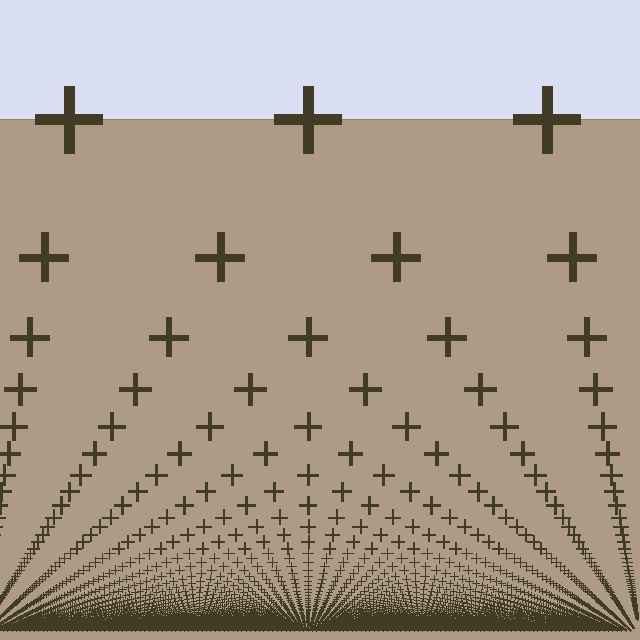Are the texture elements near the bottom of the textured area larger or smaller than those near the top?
Smaller. The gradient is inverted — elements near the bottom are smaller and denser.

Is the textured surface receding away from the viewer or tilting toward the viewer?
The surface appears to tilt toward the viewer. Texture elements get larger and sparser toward the top.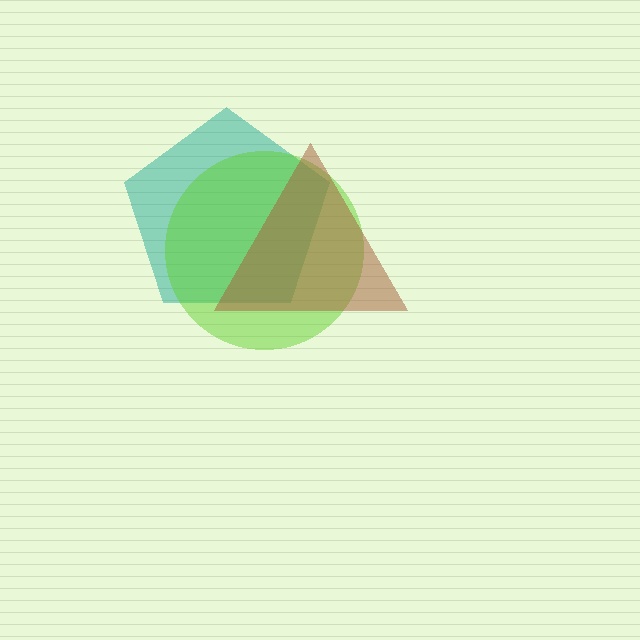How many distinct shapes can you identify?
There are 3 distinct shapes: a teal pentagon, a lime circle, a brown triangle.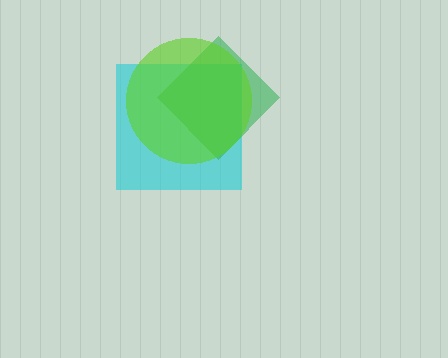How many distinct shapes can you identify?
There are 3 distinct shapes: a cyan square, a green diamond, a lime circle.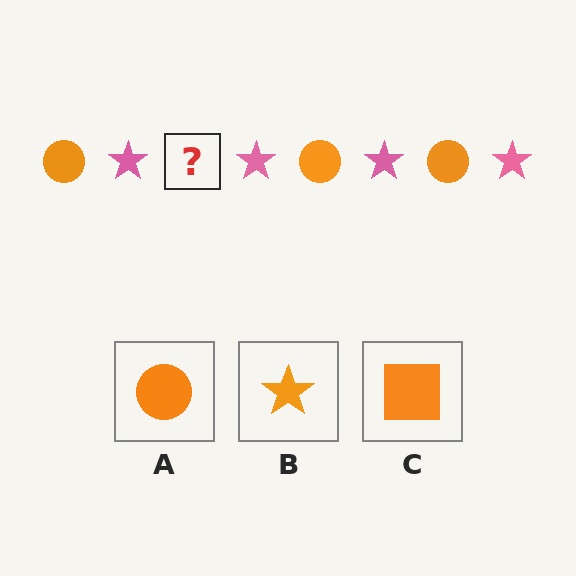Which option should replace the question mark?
Option A.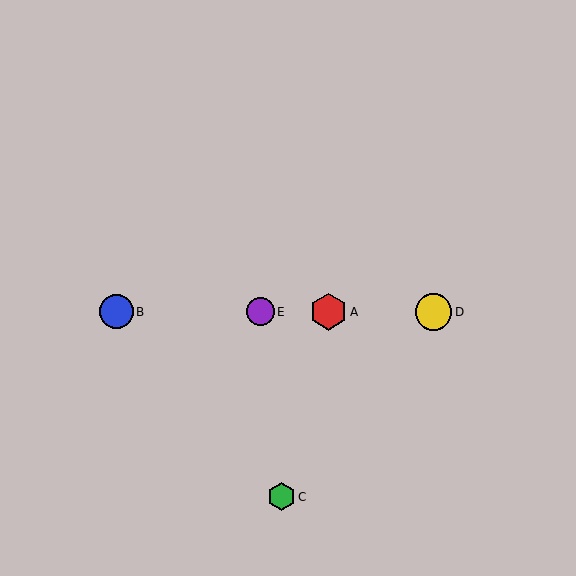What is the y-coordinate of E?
Object E is at y≈312.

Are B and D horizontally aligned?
Yes, both are at y≈312.